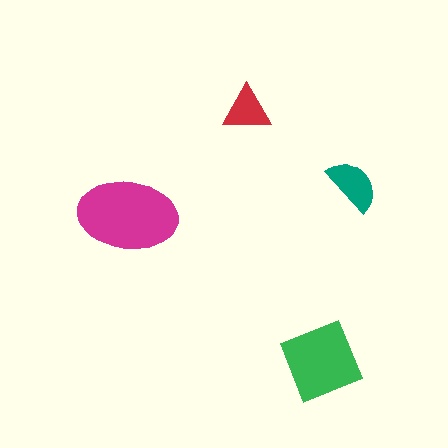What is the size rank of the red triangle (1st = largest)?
4th.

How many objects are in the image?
There are 4 objects in the image.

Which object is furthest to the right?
The teal semicircle is rightmost.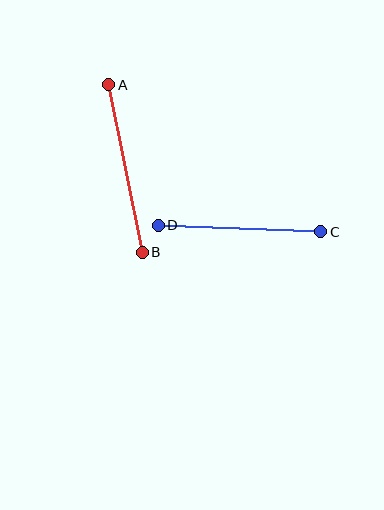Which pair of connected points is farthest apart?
Points A and B are farthest apart.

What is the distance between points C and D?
The distance is approximately 162 pixels.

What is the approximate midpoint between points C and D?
The midpoint is at approximately (239, 229) pixels.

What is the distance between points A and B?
The distance is approximately 171 pixels.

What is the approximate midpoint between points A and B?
The midpoint is at approximately (126, 168) pixels.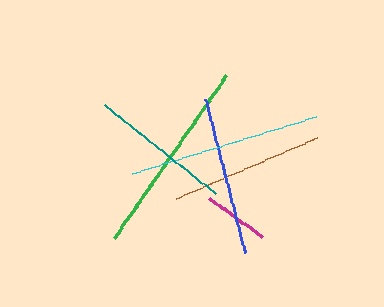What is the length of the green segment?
The green segment is approximately 198 pixels long.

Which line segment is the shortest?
The magenta line is the shortest at approximately 65 pixels.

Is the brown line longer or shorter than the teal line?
The brown line is longer than the teal line.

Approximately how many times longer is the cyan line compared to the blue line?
The cyan line is approximately 1.2 times the length of the blue line.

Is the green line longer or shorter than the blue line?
The green line is longer than the blue line.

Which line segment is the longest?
The green line is the longest at approximately 198 pixels.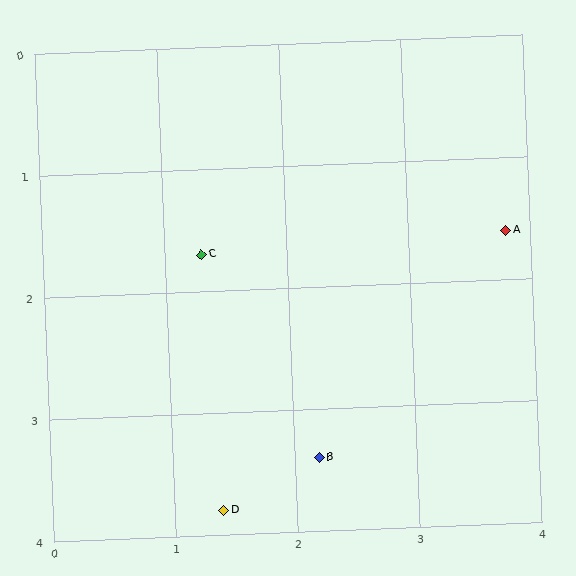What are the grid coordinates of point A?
Point A is at approximately (3.8, 1.6).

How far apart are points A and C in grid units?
Points A and C are about 2.5 grid units apart.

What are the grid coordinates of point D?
Point D is at approximately (1.4, 3.8).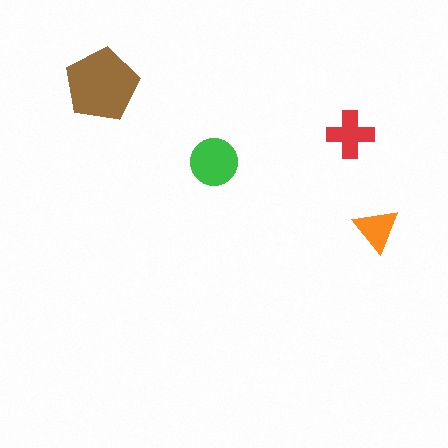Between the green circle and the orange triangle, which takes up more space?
The green circle.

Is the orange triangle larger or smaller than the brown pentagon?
Smaller.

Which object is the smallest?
The orange triangle.